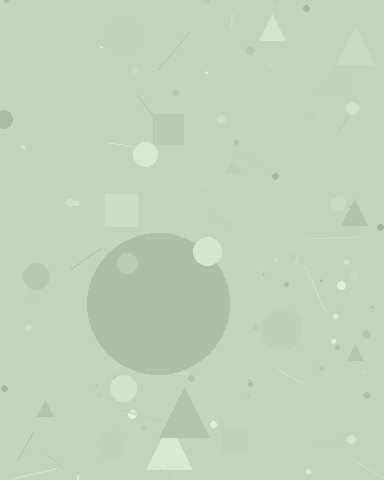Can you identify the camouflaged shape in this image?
The camouflaged shape is a circle.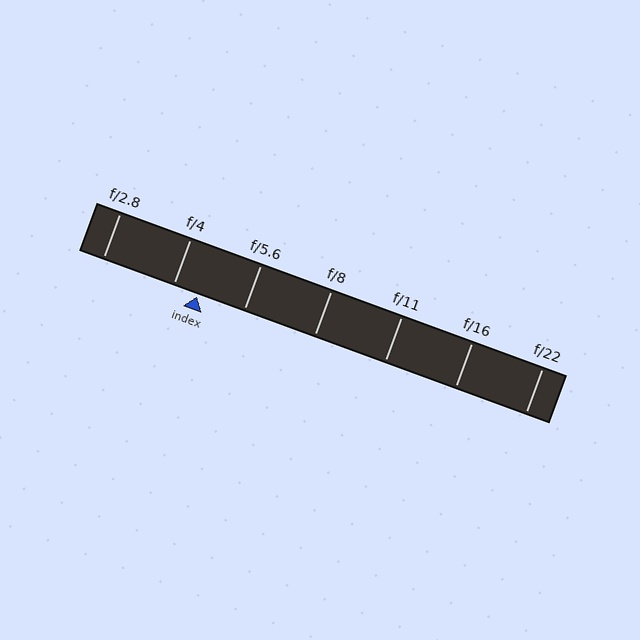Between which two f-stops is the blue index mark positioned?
The index mark is between f/4 and f/5.6.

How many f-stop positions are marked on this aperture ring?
There are 7 f-stop positions marked.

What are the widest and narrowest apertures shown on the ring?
The widest aperture shown is f/2.8 and the narrowest is f/22.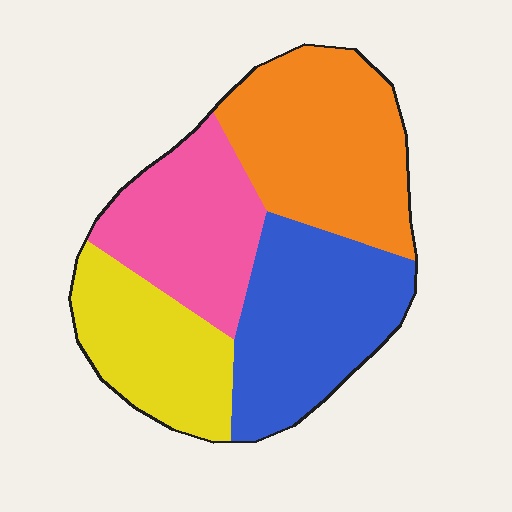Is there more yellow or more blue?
Blue.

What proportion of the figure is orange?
Orange takes up about one third (1/3) of the figure.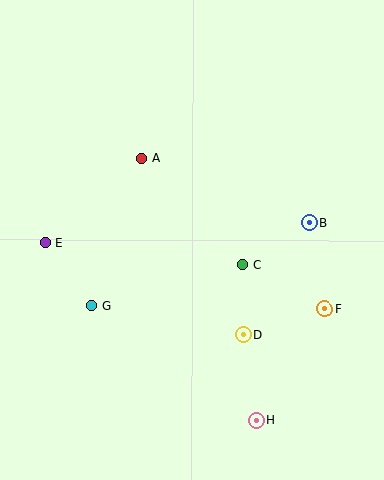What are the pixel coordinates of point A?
Point A is at (142, 158).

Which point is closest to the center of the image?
Point C at (243, 265) is closest to the center.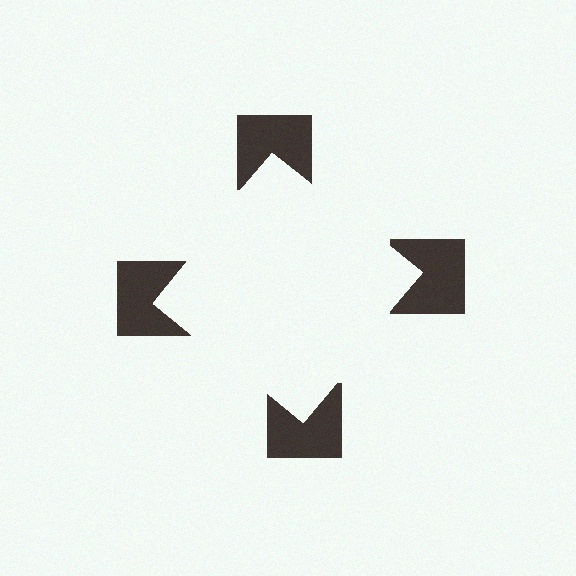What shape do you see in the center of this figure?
An illusory square — its edges are inferred from the aligned wedge cuts in the notched squares, not physically drawn.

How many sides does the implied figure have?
4 sides.